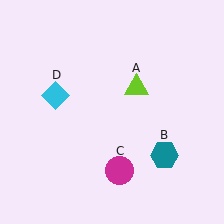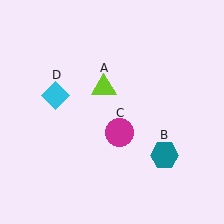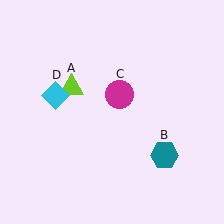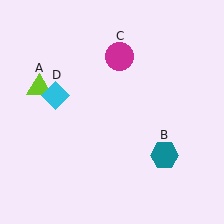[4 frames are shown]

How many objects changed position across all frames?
2 objects changed position: lime triangle (object A), magenta circle (object C).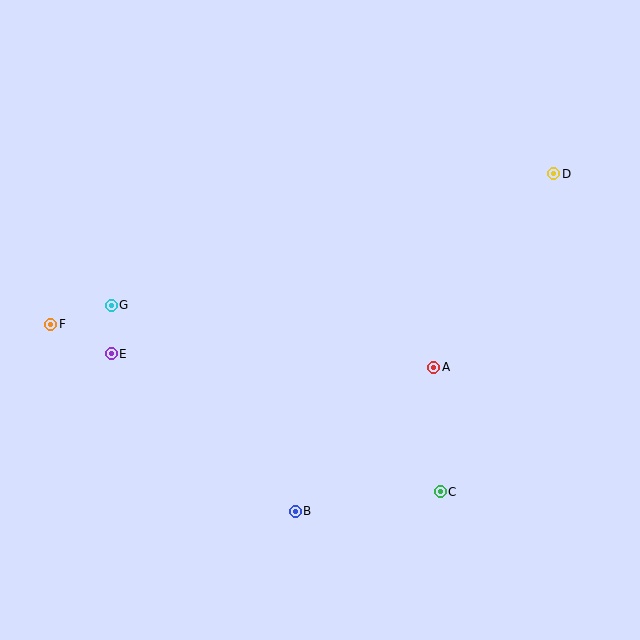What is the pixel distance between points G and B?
The distance between G and B is 276 pixels.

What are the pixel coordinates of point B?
Point B is at (295, 511).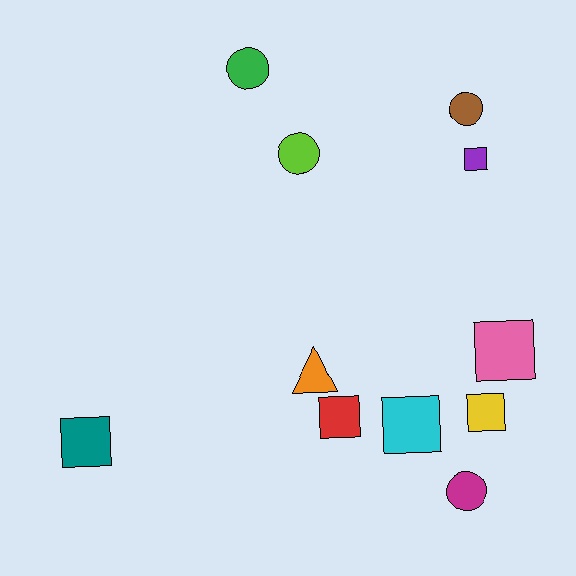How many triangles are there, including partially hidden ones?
There is 1 triangle.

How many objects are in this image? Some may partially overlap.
There are 11 objects.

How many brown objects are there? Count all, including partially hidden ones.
There is 1 brown object.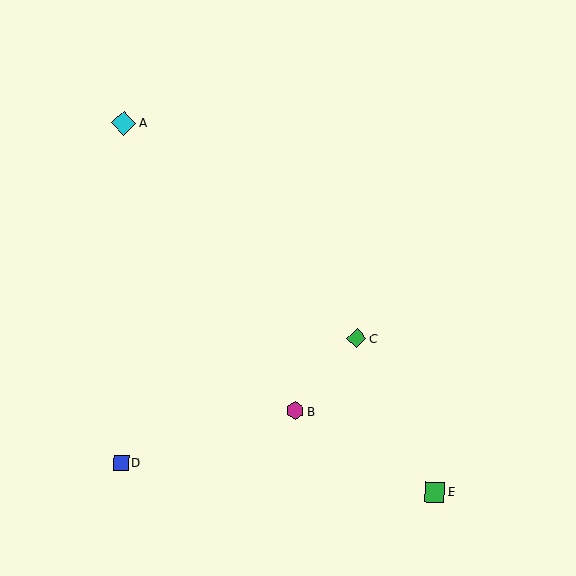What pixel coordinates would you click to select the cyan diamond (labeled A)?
Click at (124, 123) to select the cyan diamond A.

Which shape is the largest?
The cyan diamond (labeled A) is the largest.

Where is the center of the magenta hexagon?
The center of the magenta hexagon is at (296, 411).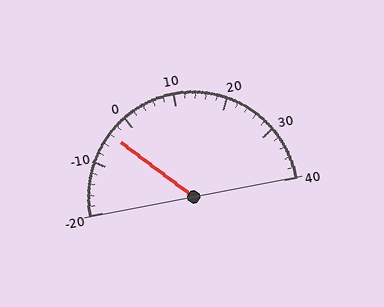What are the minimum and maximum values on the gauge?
The gauge ranges from -20 to 40.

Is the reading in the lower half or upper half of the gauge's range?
The reading is in the lower half of the range (-20 to 40).